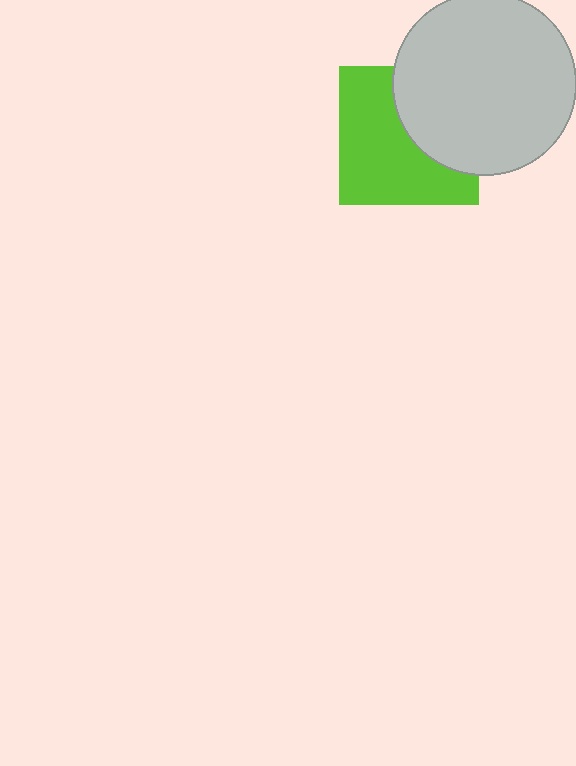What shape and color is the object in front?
The object in front is a light gray circle.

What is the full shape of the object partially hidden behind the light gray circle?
The partially hidden object is a lime square.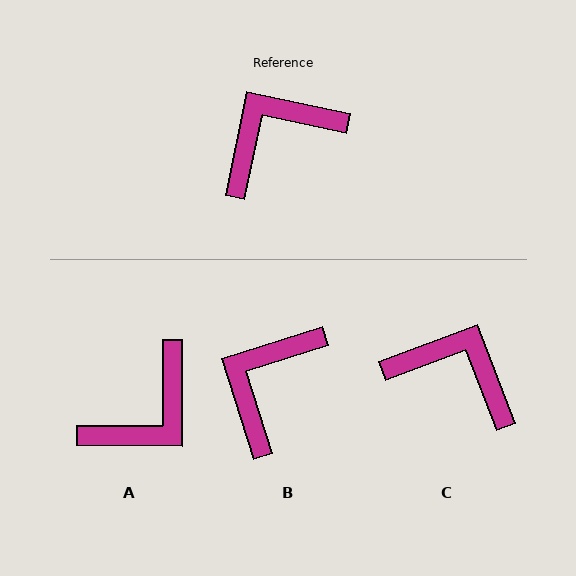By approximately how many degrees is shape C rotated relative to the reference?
Approximately 58 degrees clockwise.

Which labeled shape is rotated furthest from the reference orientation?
A, about 168 degrees away.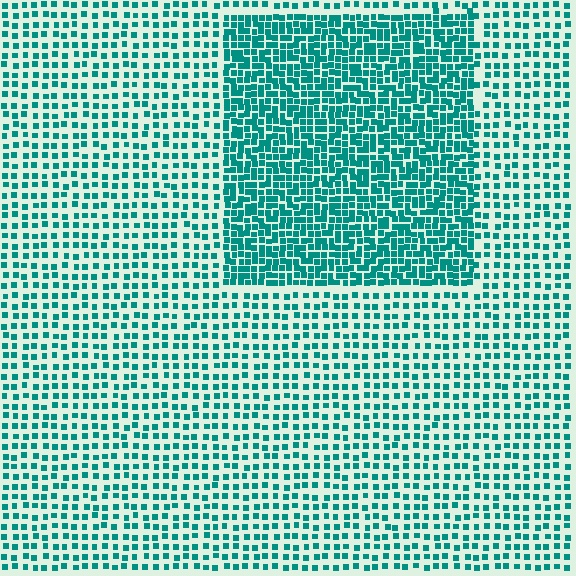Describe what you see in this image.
The image contains small teal elements arranged at two different densities. A rectangle-shaped region is visible where the elements are more densely packed than the surrounding area.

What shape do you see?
I see a rectangle.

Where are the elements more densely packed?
The elements are more densely packed inside the rectangle boundary.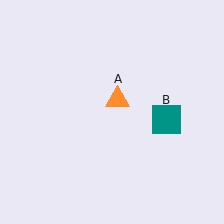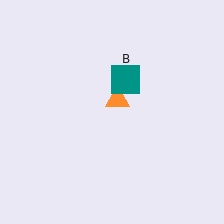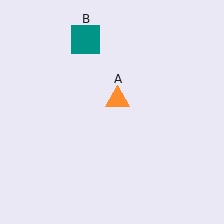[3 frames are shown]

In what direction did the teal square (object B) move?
The teal square (object B) moved up and to the left.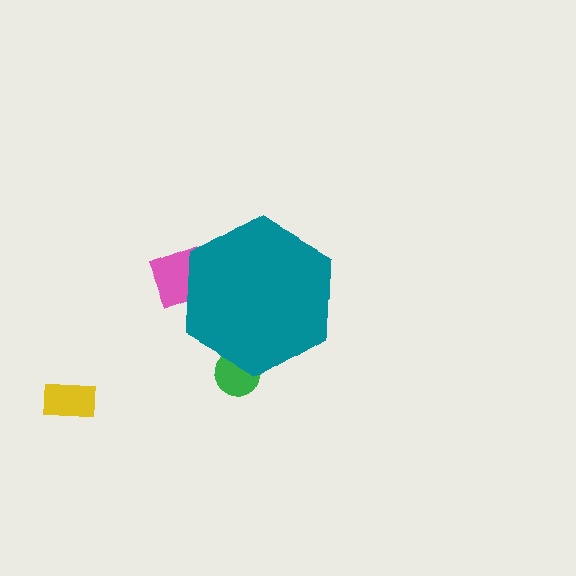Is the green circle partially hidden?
Yes, the green circle is partially hidden behind the teal hexagon.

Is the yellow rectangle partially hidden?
No, the yellow rectangle is fully visible.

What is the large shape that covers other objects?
A teal hexagon.